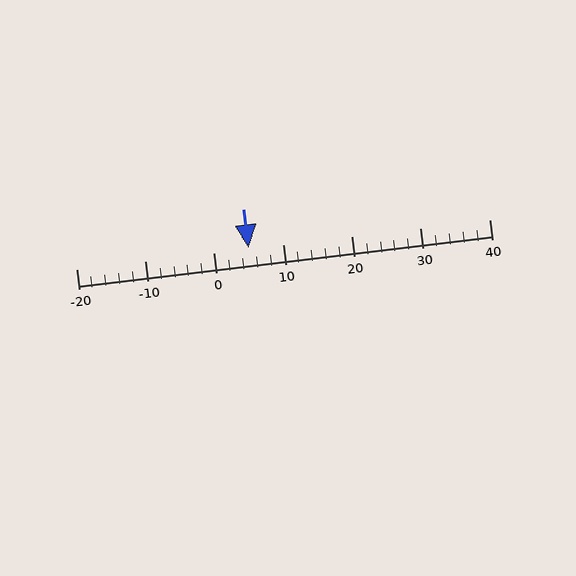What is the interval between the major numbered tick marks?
The major tick marks are spaced 10 units apart.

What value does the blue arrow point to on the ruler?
The blue arrow points to approximately 5.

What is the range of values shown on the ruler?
The ruler shows values from -20 to 40.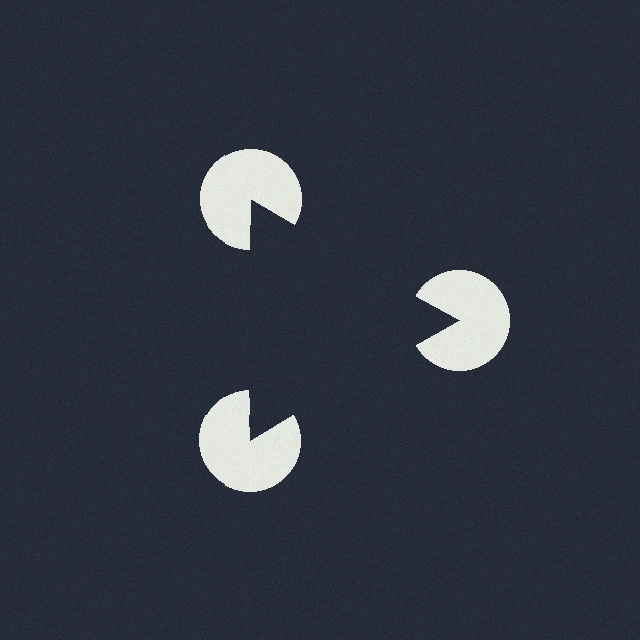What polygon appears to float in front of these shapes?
An illusory triangle — its edges are inferred from the aligned wedge cuts in the pac-man discs, not physically drawn.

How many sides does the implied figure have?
3 sides.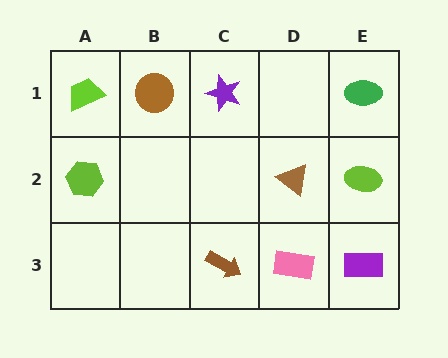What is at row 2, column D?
A brown triangle.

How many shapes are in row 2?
3 shapes.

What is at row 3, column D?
A pink rectangle.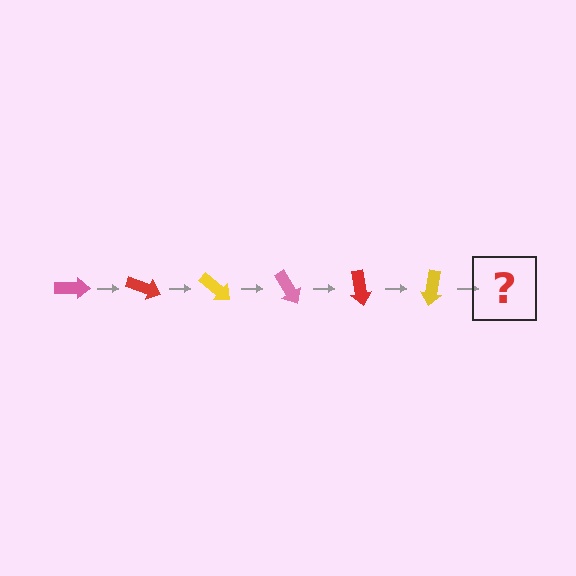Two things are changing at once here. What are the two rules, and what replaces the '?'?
The two rules are that it rotates 20 degrees each step and the color cycles through pink, red, and yellow. The '?' should be a pink arrow, rotated 120 degrees from the start.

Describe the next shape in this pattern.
It should be a pink arrow, rotated 120 degrees from the start.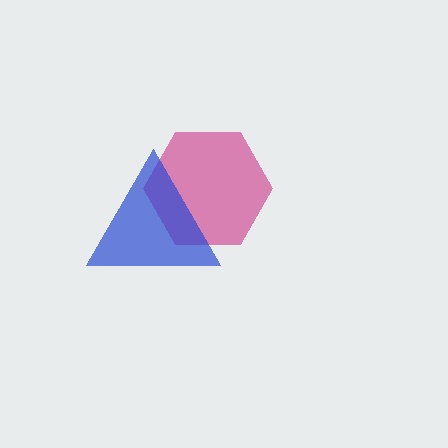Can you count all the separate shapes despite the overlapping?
Yes, there are 2 separate shapes.